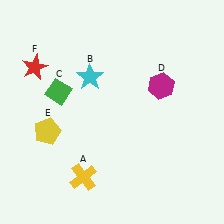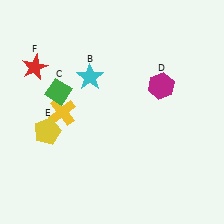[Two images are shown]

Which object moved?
The yellow cross (A) moved up.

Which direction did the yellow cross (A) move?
The yellow cross (A) moved up.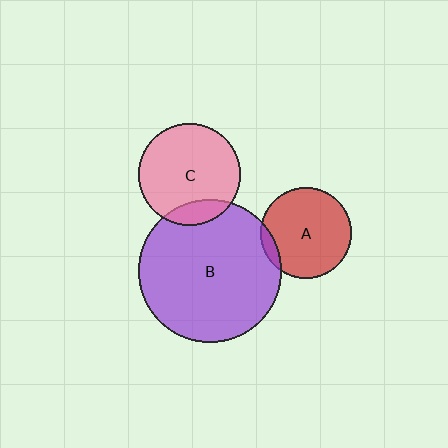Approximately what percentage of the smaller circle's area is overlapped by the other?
Approximately 15%.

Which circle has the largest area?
Circle B (purple).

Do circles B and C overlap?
Yes.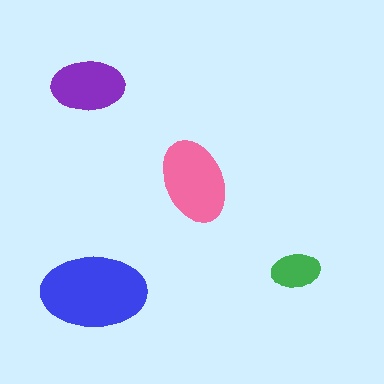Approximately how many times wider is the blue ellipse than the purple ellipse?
About 1.5 times wider.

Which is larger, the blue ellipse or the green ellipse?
The blue one.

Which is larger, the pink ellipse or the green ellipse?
The pink one.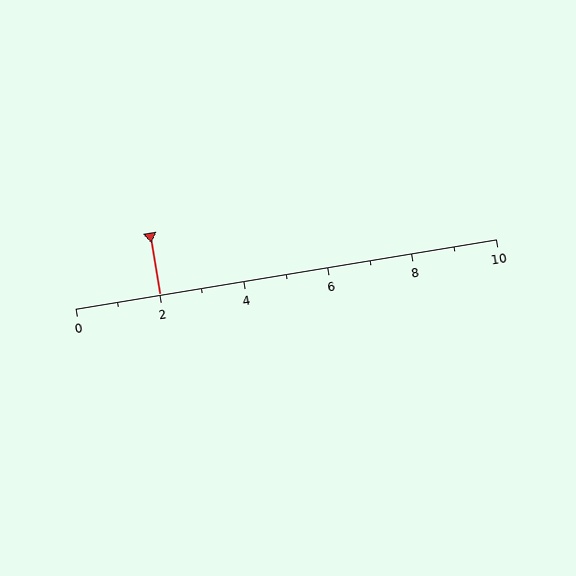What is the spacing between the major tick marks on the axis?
The major ticks are spaced 2 apart.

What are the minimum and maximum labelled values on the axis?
The axis runs from 0 to 10.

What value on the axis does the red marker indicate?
The marker indicates approximately 2.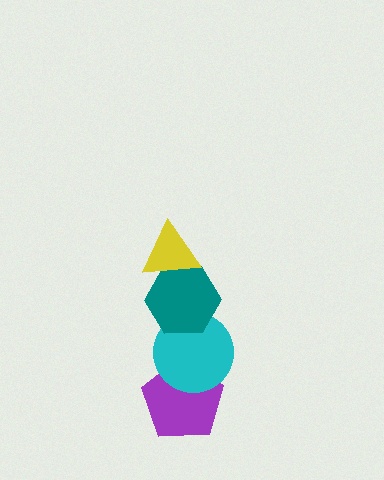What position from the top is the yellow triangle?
The yellow triangle is 1st from the top.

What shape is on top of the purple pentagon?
The cyan circle is on top of the purple pentagon.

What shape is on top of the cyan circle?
The teal hexagon is on top of the cyan circle.